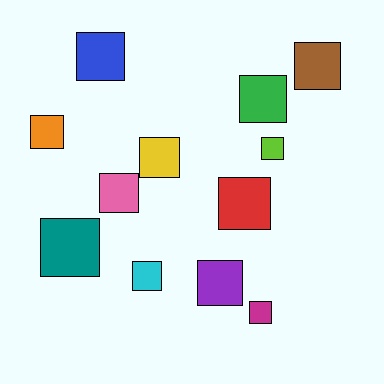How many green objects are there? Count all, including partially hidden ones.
There is 1 green object.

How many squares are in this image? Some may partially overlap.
There are 12 squares.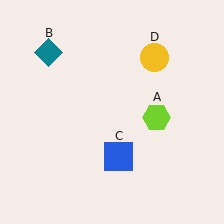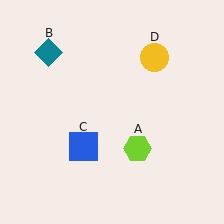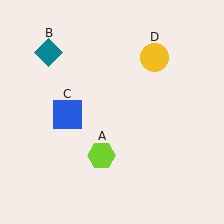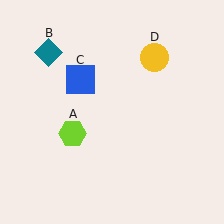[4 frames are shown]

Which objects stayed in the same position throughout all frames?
Teal diamond (object B) and yellow circle (object D) remained stationary.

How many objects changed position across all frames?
2 objects changed position: lime hexagon (object A), blue square (object C).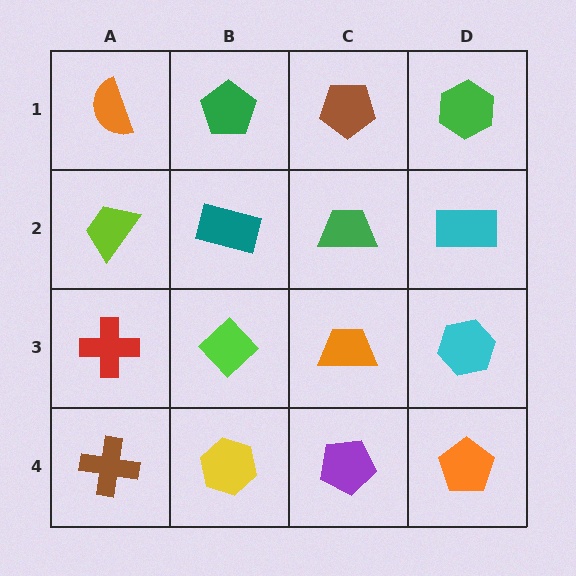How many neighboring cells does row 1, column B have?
3.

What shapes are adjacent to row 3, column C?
A green trapezoid (row 2, column C), a purple pentagon (row 4, column C), a lime diamond (row 3, column B), a cyan hexagon (row 3, column D).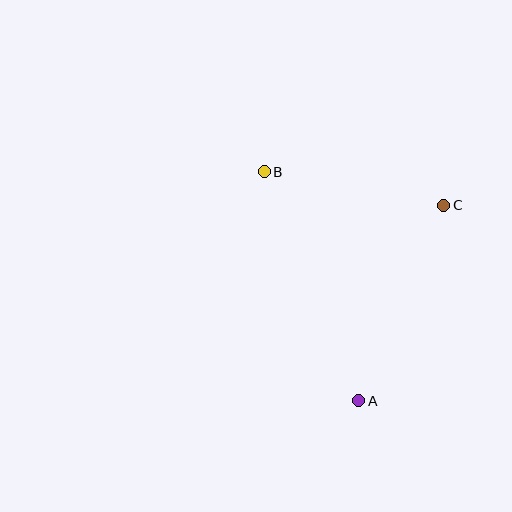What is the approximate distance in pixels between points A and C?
The distance between A and C is approximately 213 pixels.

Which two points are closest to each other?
Points B and C are closest to each other.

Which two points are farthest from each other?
Points A and B are farthest from each other.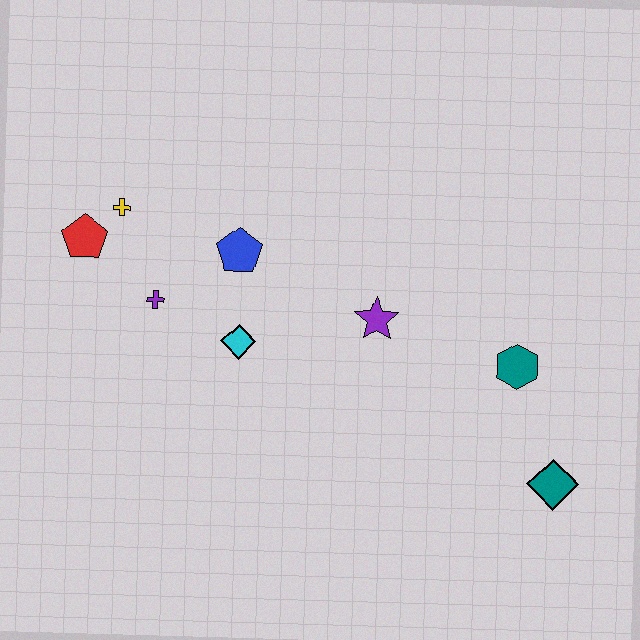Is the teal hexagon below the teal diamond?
No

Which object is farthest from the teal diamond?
The red pentagon is farthest from the teal diamond.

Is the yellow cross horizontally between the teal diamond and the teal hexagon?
No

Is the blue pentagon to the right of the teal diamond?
No